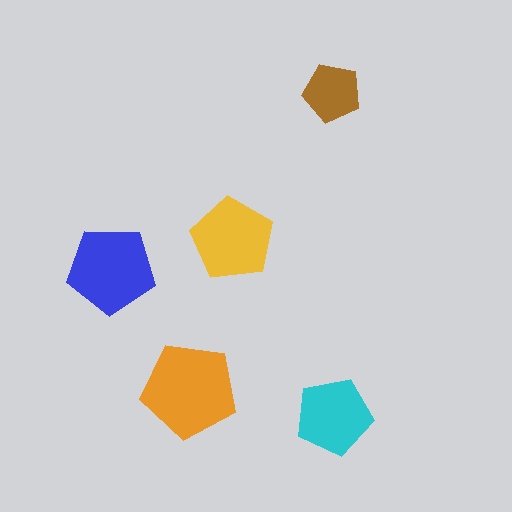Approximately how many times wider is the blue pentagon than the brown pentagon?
About 1.5 times wider.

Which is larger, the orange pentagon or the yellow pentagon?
The orange one.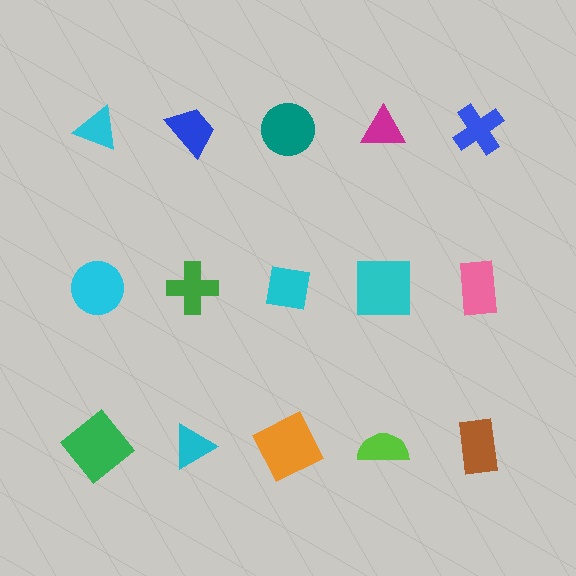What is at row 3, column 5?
A brown rectangle.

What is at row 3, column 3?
An orange square.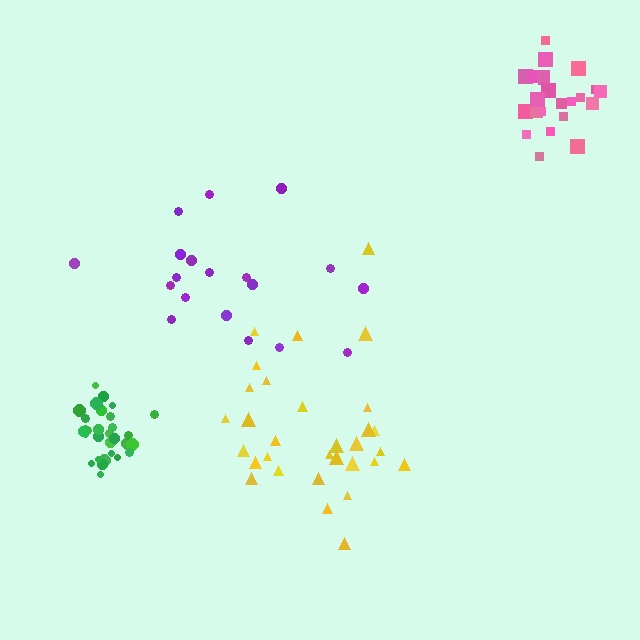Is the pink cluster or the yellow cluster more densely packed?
Pink.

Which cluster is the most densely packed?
Green.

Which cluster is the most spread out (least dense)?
Purple.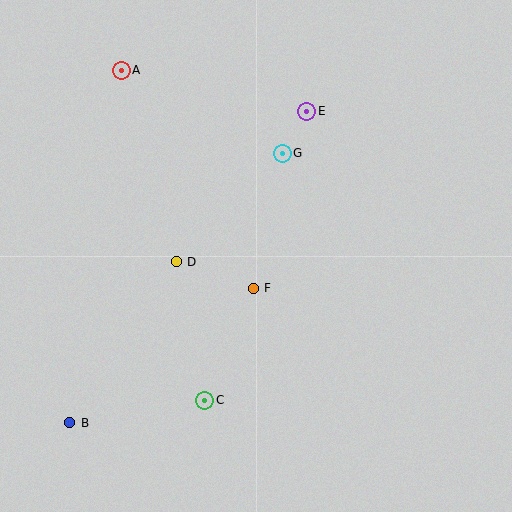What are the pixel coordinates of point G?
Point G is at (282, 153).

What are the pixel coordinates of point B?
Point B is at (70, 423).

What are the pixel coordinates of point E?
Point E is at (307, 111).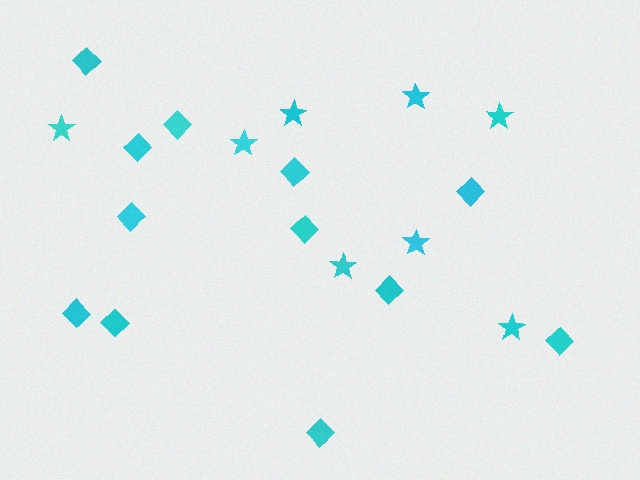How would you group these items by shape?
There are 2 groups: one group of stars (8) and one group of diamonds (12).